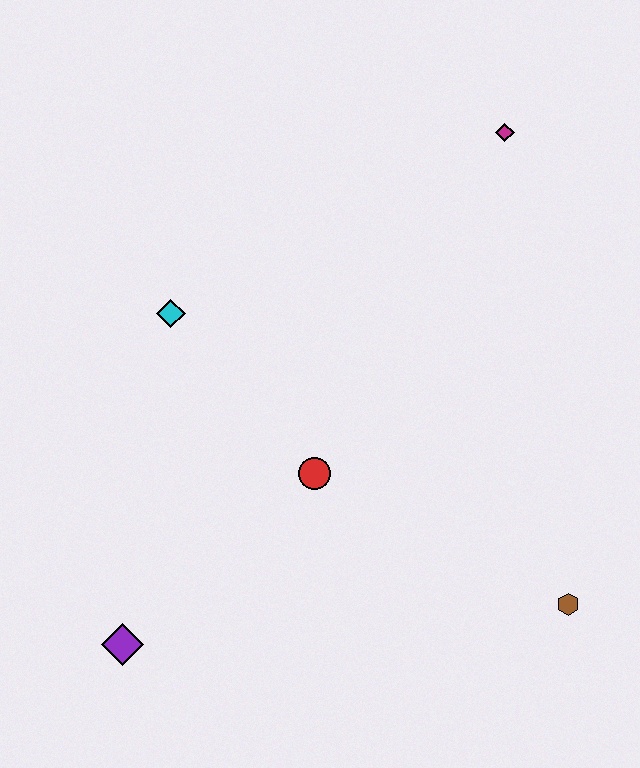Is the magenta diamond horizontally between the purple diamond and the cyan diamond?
No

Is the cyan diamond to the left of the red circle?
Yes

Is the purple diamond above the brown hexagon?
No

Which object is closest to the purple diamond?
The red circle is closest to the purple diamond.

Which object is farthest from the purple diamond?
The magenta diamond is farthest from the purple diamond.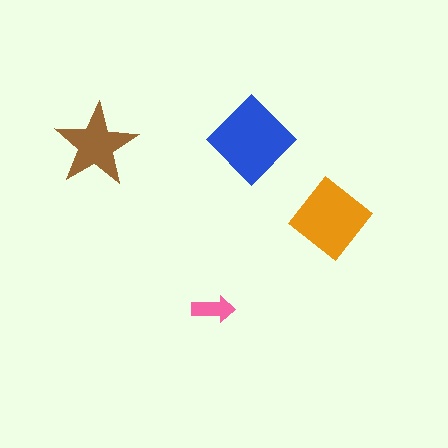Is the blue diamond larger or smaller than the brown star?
Larger.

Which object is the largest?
The blue diamond.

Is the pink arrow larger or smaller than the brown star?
Smaller.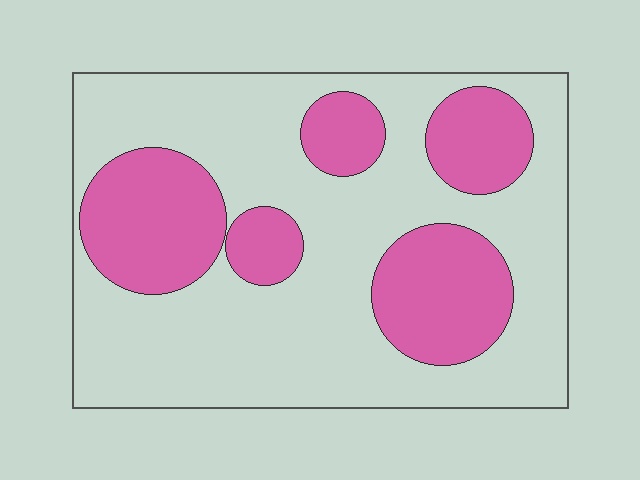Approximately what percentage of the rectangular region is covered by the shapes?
Approximately 30%.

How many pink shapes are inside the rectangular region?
5.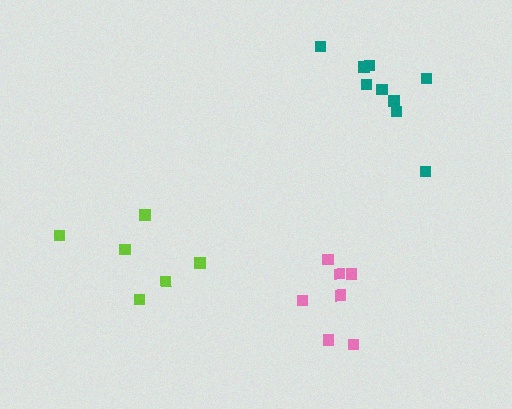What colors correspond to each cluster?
The clusters are colored: lime, teal, pink.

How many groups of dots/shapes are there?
There are 3 groups.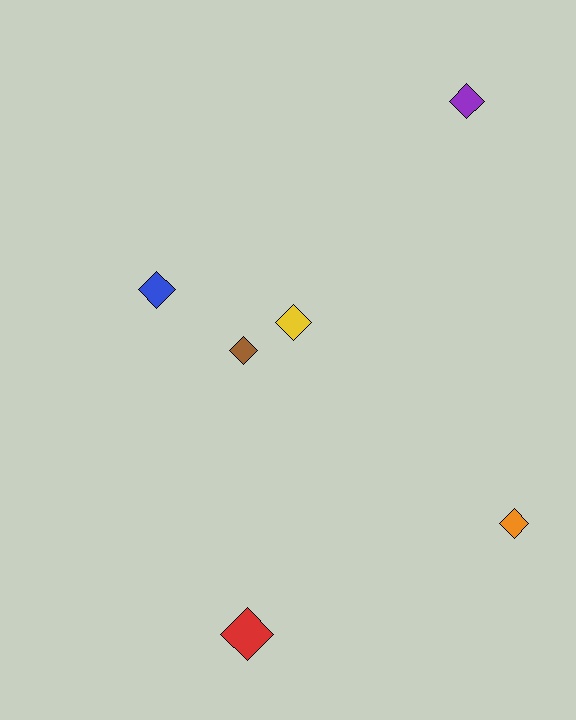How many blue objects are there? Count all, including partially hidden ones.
There is 1 blue object.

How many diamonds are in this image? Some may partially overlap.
There are 6 diamonds.